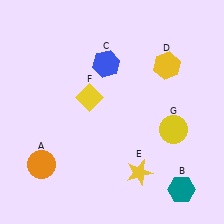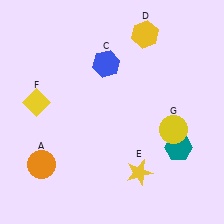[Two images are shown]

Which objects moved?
The objects that moved are: the teal hexagon (B), the yellow hexagon (D), the yellow diamond (F).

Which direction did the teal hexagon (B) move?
The teal hexagon (B) moved up.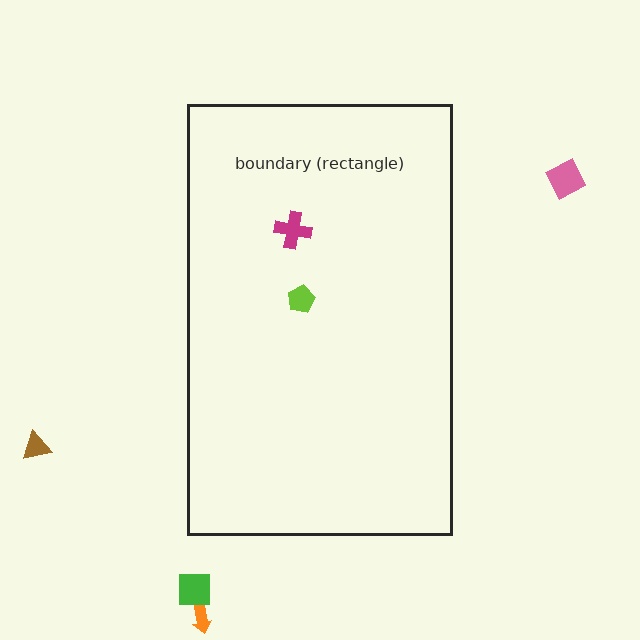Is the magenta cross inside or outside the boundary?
Inside.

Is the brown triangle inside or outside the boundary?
Outside.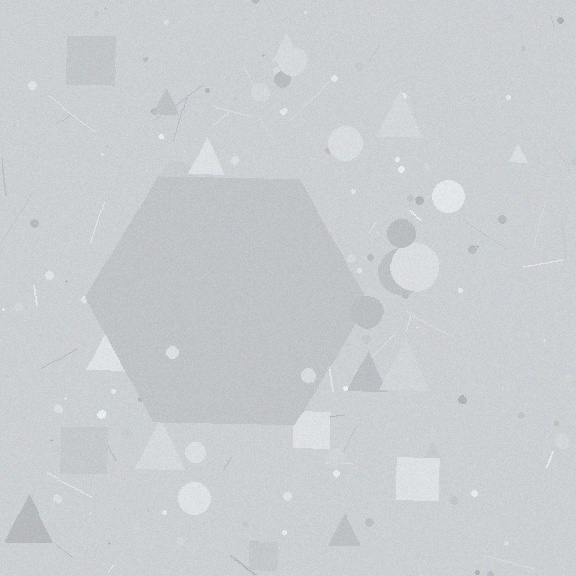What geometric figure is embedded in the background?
A hexagon is embedded in the background.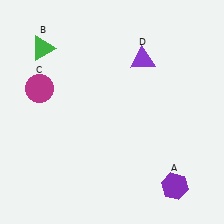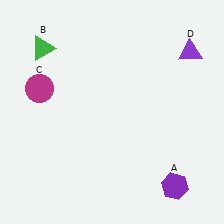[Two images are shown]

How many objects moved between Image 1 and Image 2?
1 object moved between the two images.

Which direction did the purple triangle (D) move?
The purple triangle (D) moved right.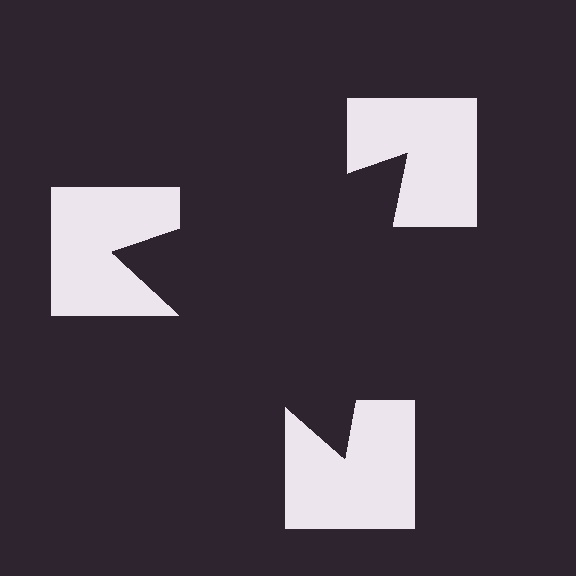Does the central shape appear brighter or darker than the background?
It typically appears slightly darker than the background, even though no actual brightness change is drawn.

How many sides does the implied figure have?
3 sides.